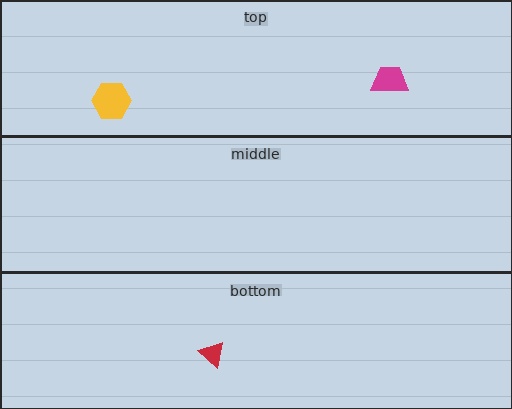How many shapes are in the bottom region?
1.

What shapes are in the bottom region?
The red triangle.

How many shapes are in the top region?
2.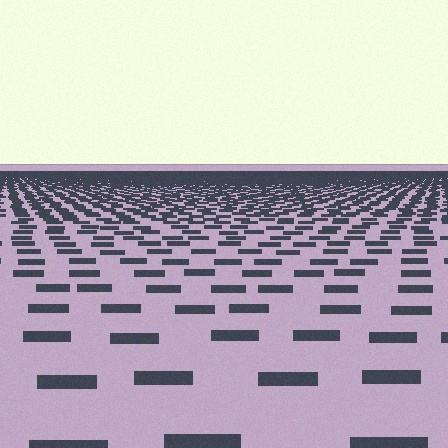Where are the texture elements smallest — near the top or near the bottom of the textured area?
Near the top.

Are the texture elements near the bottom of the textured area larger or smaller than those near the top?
Larger. Near the bottom, elements are closer to the viewer and appear at a bigger on-screen size.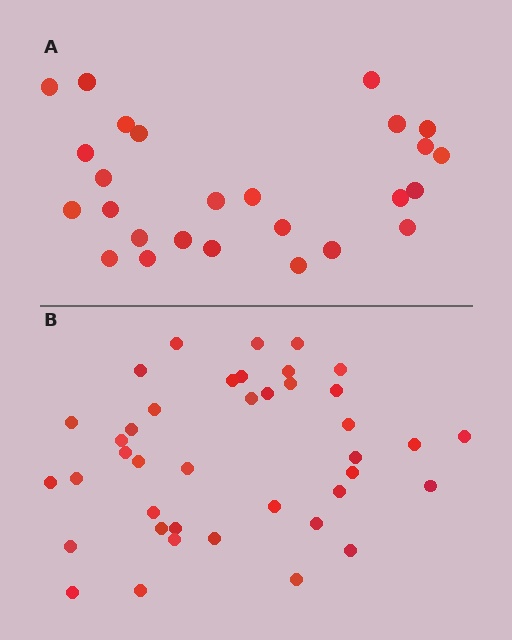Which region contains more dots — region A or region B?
Region B (the bottom region) has more dots.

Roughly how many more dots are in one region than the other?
Region B has approximately 15 more dots than region A.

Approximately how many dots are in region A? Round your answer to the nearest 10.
About 30 dots. (The exact count is 26, which rounds to 30.)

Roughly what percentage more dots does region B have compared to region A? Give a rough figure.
About 55% more.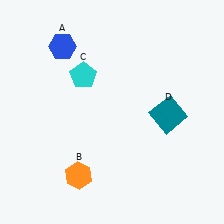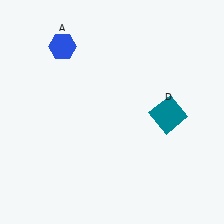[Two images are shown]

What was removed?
The cyan pentagon (C), the orange hexagon (B) were removed in Image 2.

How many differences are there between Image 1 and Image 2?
There are 2 differences between the two images.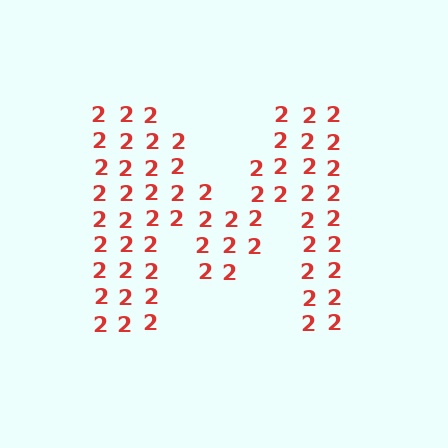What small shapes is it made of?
It is made of small digit 2's.